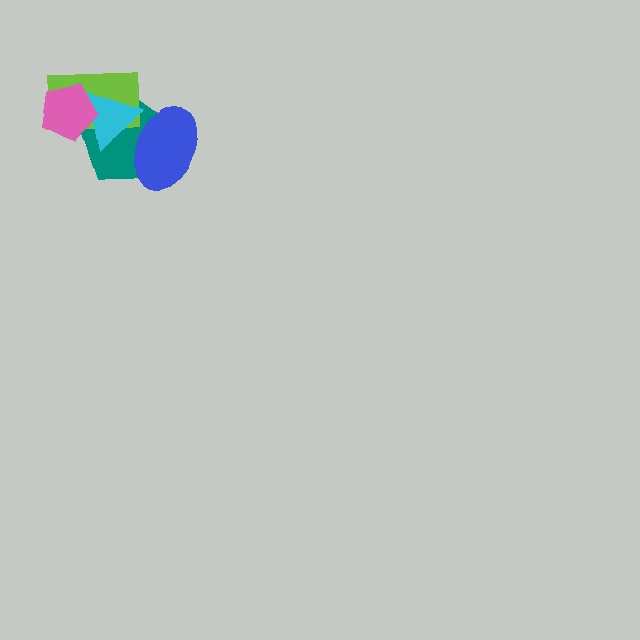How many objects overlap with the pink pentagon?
3 objects overlap with the pink pentagon.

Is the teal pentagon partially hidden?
Yes, it is partially covered by another shape.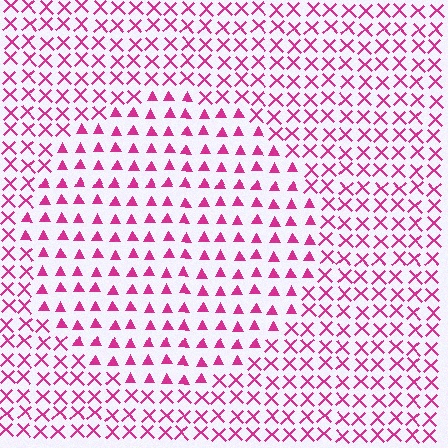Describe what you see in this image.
The image is filled with small magenta elements arranged in a uniform grid. A circle-shaped region contains triangles, while the surrounding area contains X marks. The boundary is defined purely by the change in element shape.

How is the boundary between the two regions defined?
The boundary is defined by a change in element shape: triangles inside vs. X marks outside. All elements share the same color and spacing.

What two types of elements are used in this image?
The image uses triangles inside the circle region and X marks outside it.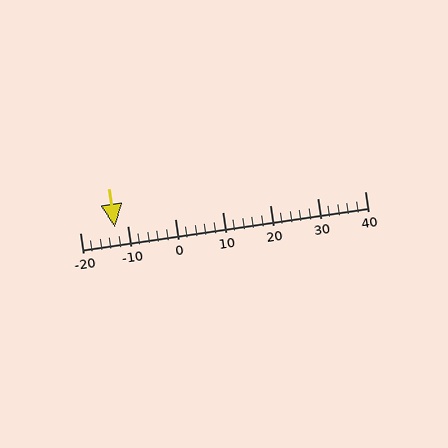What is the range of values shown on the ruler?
The ruler shows values from -20 to 40.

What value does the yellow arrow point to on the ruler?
The yellow arrow points to approximately -13.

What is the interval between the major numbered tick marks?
The major tick marks are spaced 10 units apart.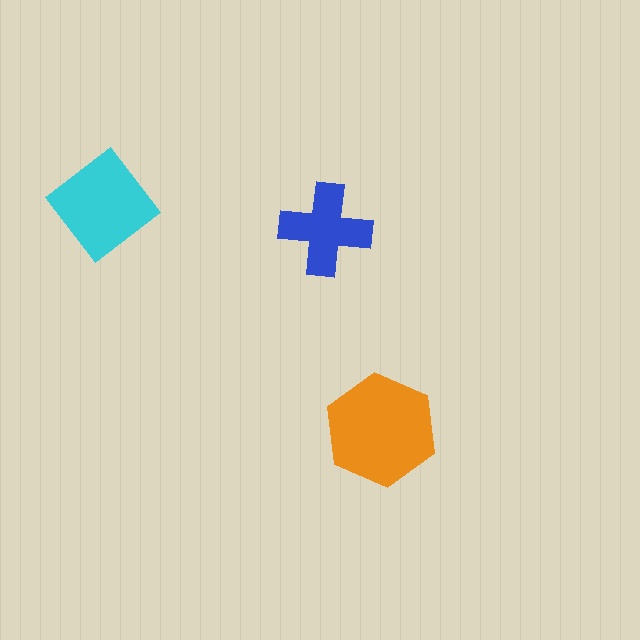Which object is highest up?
The cyan diamond is topmost.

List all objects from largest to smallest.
The orange hexagon, the cyan diamond, the blue cross.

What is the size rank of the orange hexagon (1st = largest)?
1st.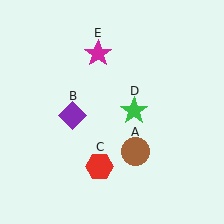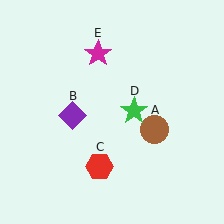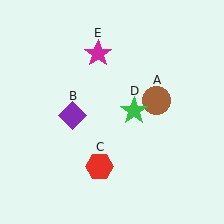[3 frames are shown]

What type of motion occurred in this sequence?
The brown circle (object A) rotated counterclockwise around the center of the scene.